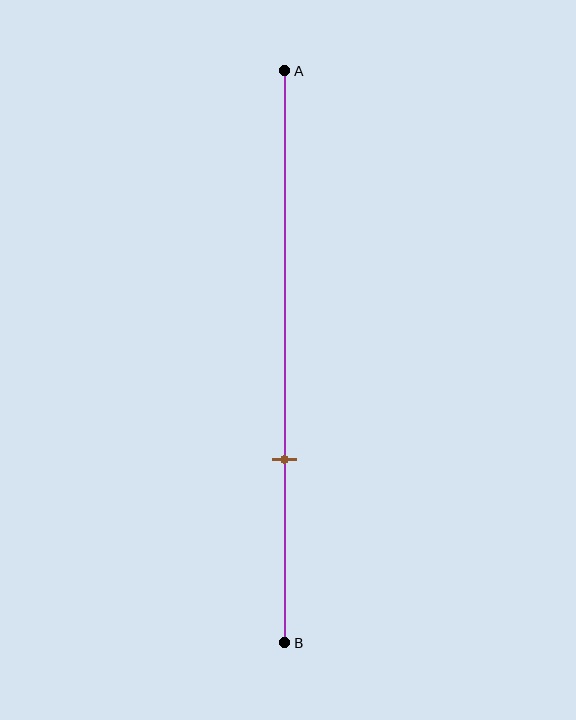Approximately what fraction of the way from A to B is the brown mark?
The brown mark is approximately 70% of the way from A to B.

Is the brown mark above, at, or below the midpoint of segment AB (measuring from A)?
The brown mark is below the midpoint of segment AB.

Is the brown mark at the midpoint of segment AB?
No, the mark is at about 70% from A, not at the 50% midpoint.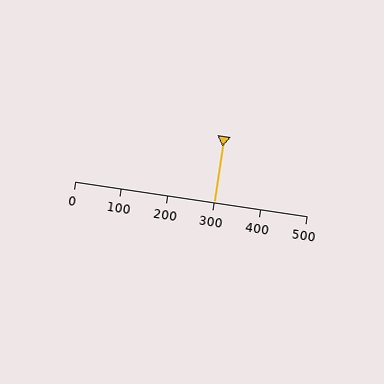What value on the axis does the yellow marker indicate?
The marker indicates approximately 300.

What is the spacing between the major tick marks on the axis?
The major ticks are spaced 100 apart.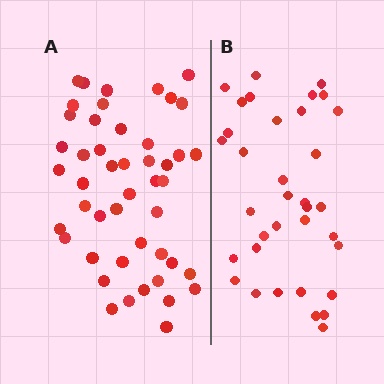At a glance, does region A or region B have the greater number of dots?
Region A (the left region) has more dots.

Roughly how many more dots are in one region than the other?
Region A has roughly 12 or so more dots than region B.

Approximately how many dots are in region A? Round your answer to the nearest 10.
About 50 dots. (The exact count is 47, which rounds to 50.)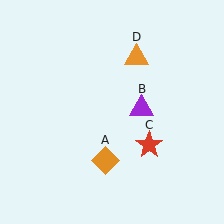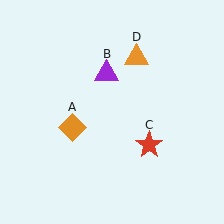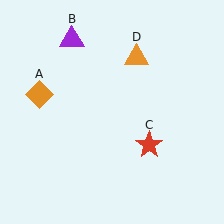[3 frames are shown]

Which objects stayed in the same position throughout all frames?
Red star (object C) and orange triangle (object D) remained stationary.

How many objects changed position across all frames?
2 objects changed position: orange diamond (object A), purple triangle (object B).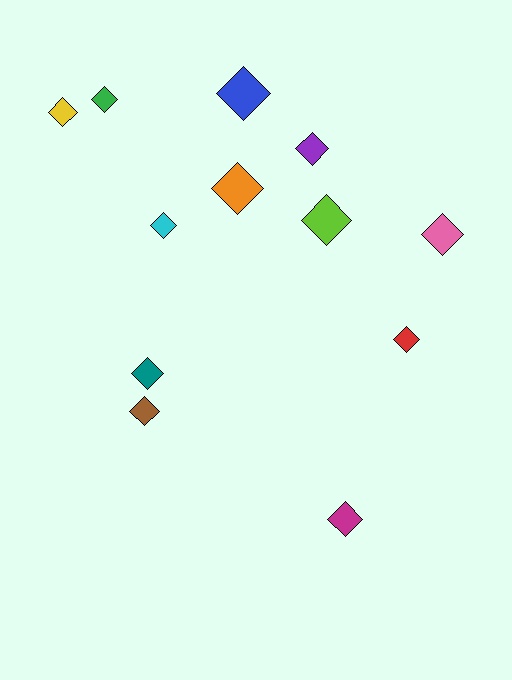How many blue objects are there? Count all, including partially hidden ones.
There is 1 blue object.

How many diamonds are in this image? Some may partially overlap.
There are 12 diamonds.